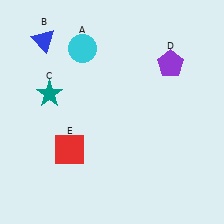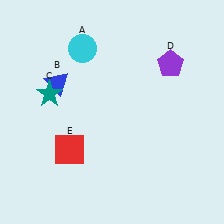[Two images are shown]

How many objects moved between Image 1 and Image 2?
1 object moved between the two images.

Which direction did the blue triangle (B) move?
The blue triangle (B) moved down.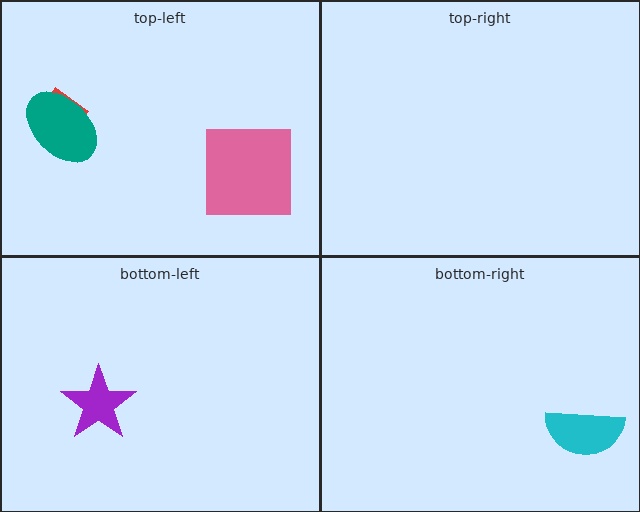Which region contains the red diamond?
The top-left region.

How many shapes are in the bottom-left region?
1.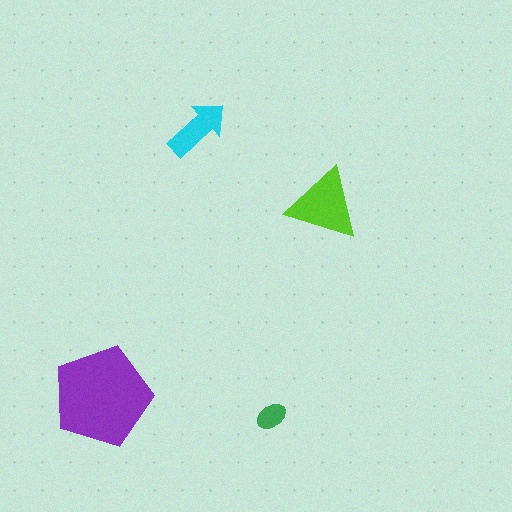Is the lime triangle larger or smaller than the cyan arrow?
Larger.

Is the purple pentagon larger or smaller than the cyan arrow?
Larger.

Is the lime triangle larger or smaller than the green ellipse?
Larger.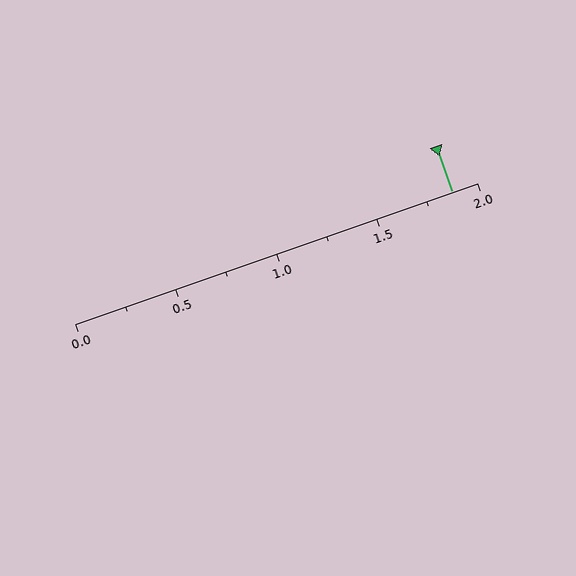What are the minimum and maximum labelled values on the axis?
The axis runs from 0.0 to 2.0.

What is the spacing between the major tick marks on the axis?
The major ticks are spaced 0.5 apart.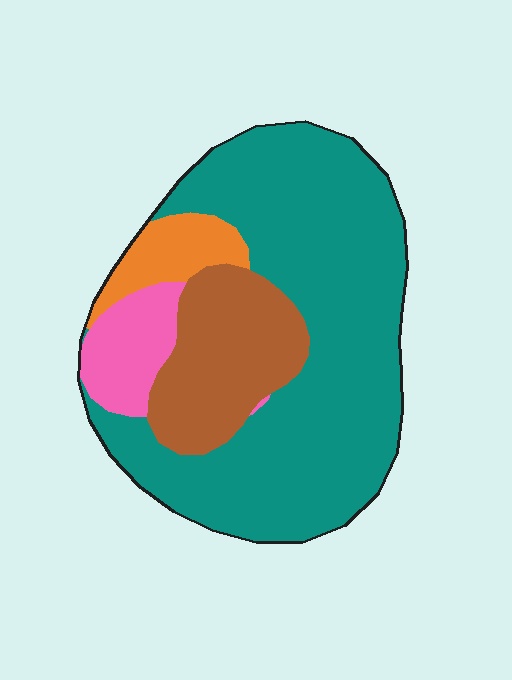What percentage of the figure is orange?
Orange covers 7% of the figure.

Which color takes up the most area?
Teal, at roughly 65%.